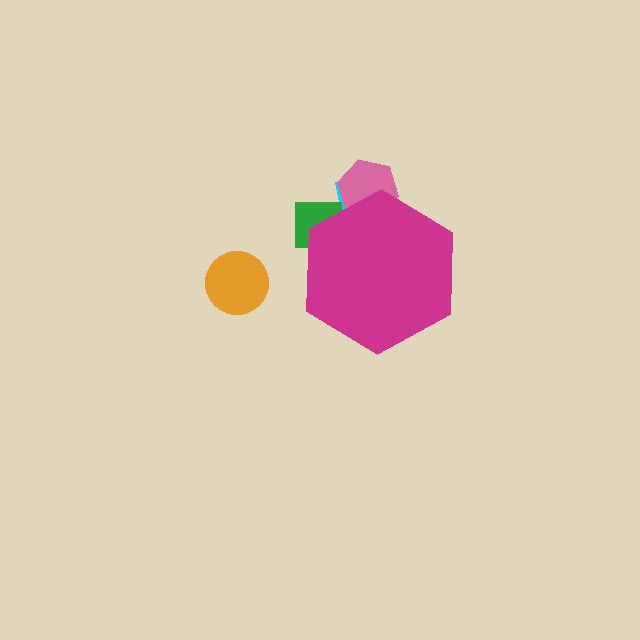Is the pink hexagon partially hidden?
Yes, the pink hexagon is partially hidden behind the magenta hexagon.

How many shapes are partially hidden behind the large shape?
3 shapes are partially hidden.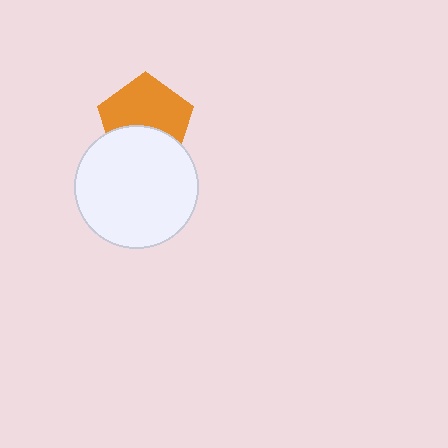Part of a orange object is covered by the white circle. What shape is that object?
It is a pentagon.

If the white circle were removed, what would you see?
You would see the complete orange pentagon.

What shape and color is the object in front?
The object in front is a white circle.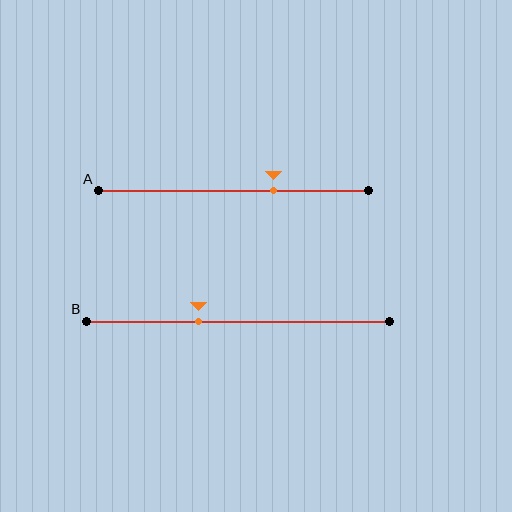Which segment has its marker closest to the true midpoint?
Segment B has its marker closest to the true midpoint.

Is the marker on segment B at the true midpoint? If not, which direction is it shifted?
No, the marker on segment B is shifted to the left by about 13% of the segment length.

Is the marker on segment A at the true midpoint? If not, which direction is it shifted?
No, the marker on segment A is shifted to the right by about 15% of the segment length.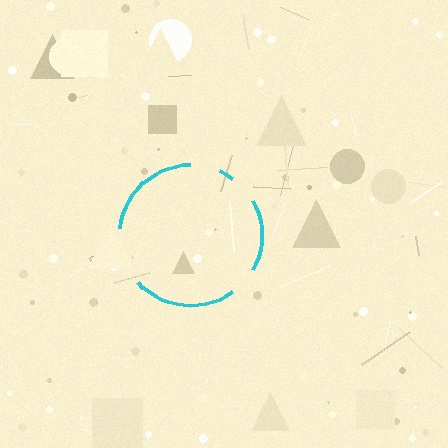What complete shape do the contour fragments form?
The contour fragments form a circle.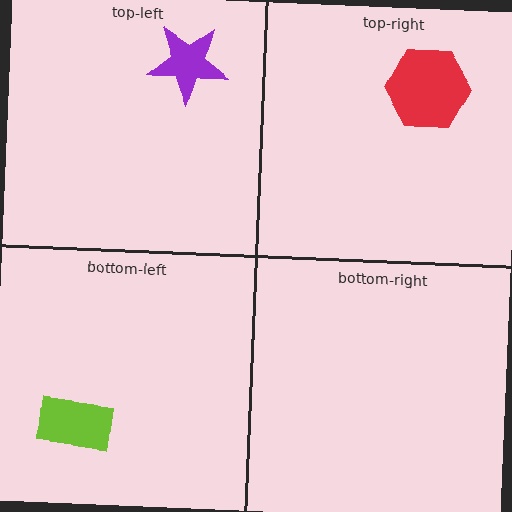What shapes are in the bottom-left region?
The lime rectangle.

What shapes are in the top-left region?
The purple star.